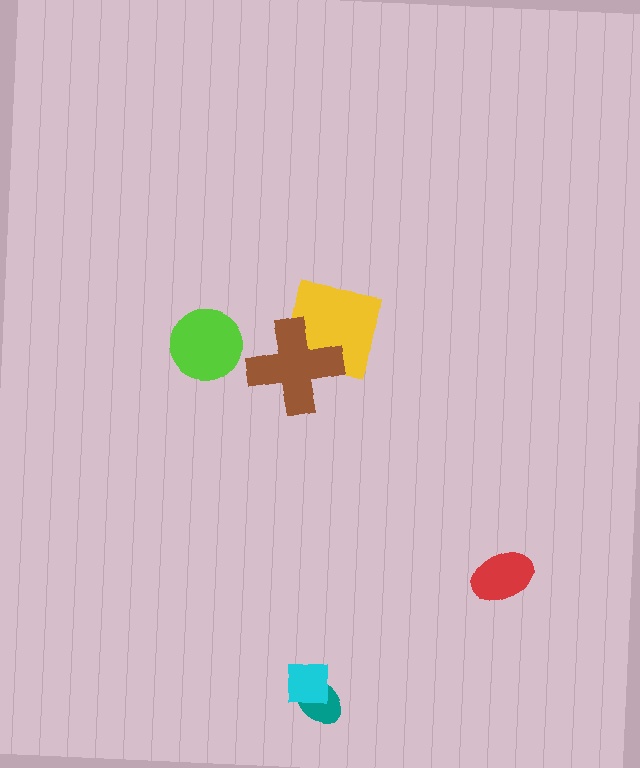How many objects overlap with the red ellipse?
0 objects overlap with the red ellipse.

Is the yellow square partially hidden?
Yes, it is partially covered by another shape.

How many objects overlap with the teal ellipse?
1 object overlaps with the teal ellipse.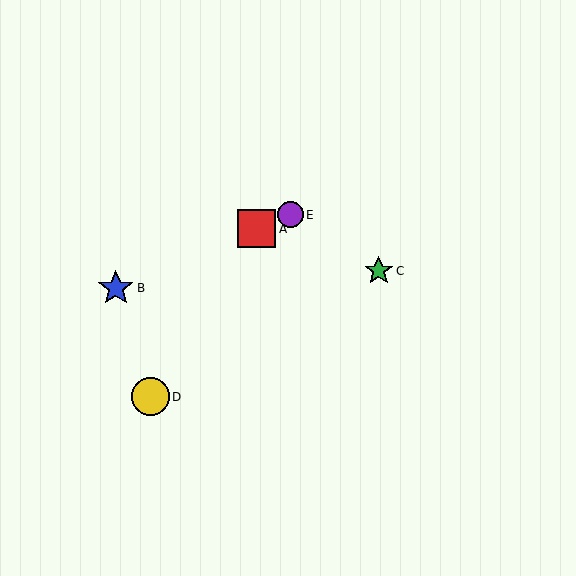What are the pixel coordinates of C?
Object C is at (379, 271).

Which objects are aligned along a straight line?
Objects A, B, E are aligned along a straight line.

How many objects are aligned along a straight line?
3 objects (A, B, E) are aligned along a straight line.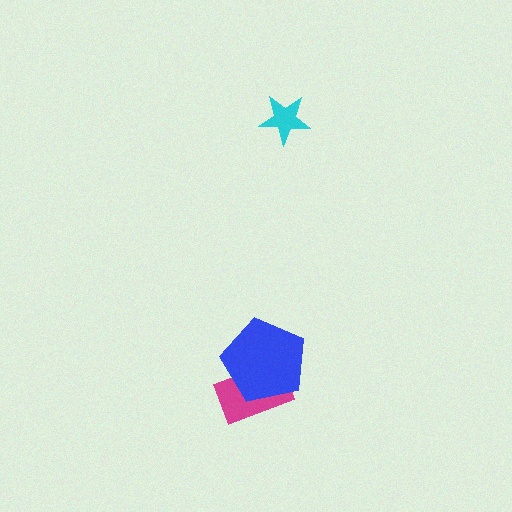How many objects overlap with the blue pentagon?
1 object overlaps with the blue pentagon.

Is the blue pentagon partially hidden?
No, no other shape covers it.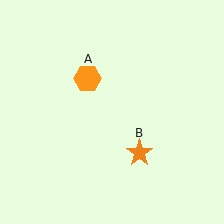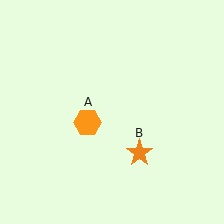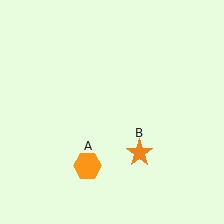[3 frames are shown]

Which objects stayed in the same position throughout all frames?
Orange star (object B) remained stationary.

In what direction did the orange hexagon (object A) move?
The orange hexagon (object A) moved down.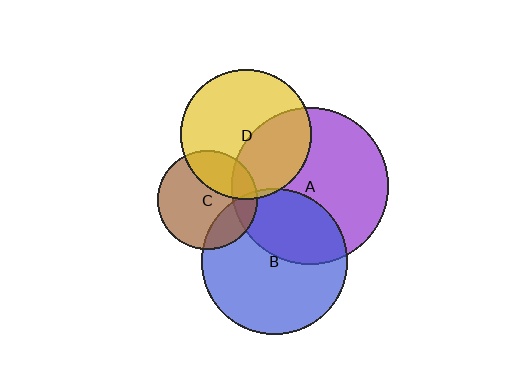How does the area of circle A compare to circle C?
Approximately 2.5 times.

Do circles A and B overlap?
Yes.